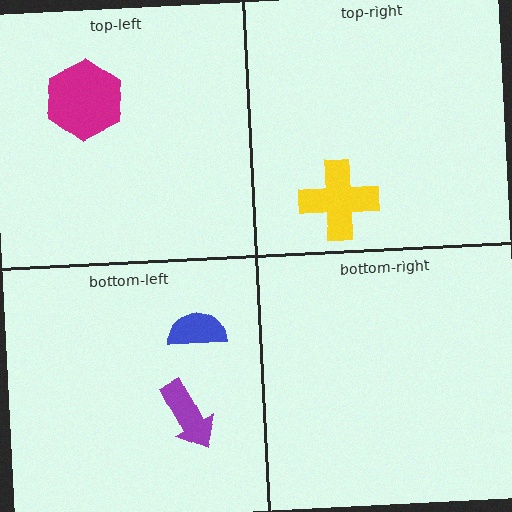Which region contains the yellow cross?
The top-right region.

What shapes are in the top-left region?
The magenta hexagon.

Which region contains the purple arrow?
The bottom-left region.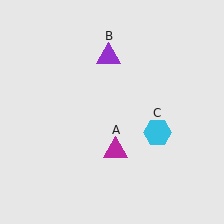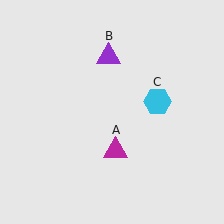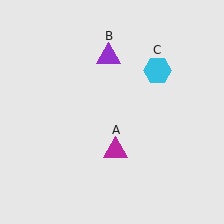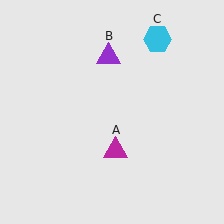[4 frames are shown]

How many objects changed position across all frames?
1 object changed position: cyan hexagon (object C).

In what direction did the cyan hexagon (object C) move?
The cyan hexagon (object C) moved up.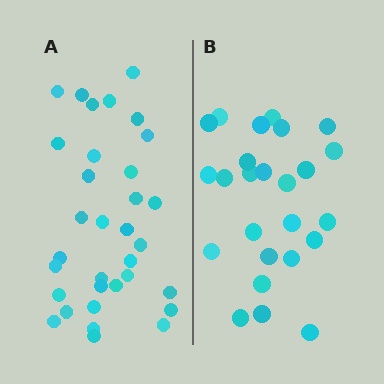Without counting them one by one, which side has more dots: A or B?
Region A (the left region) has more dots.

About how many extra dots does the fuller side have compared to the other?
Region A has roughly 8 or so more dots than region B.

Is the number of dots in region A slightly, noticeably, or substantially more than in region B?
Region A has noticeably more, but not dramatically so. The ratio is roughly 1.3 to 1.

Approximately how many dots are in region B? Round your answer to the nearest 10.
About 20 dots. (The exact count is 25, which rounds to 20.)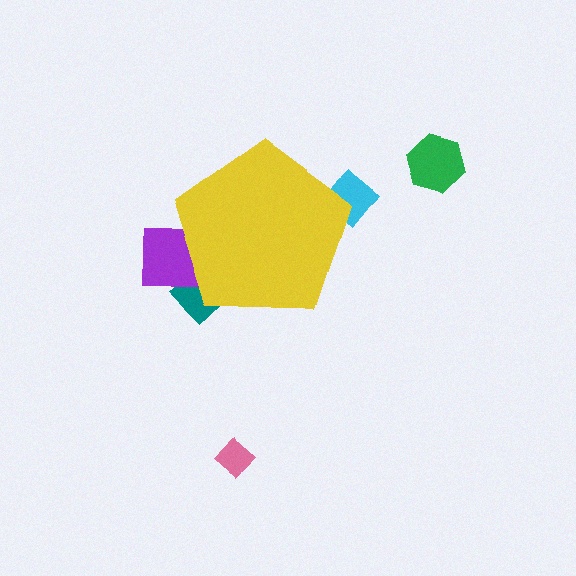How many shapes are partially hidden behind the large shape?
3 shapes are partially hidden.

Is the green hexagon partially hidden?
No, the green hexagon is fully visible.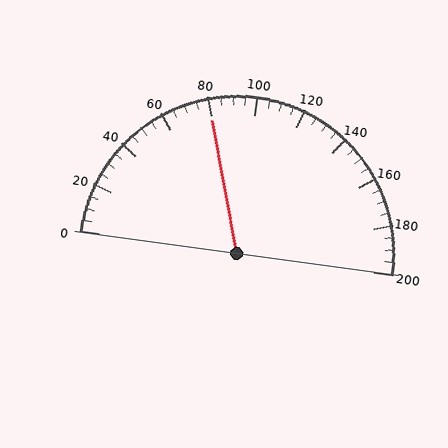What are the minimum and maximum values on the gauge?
The gauge ranges from 0 to 200.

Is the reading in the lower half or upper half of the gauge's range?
The reading is in the lower half of the range (0 to 200).